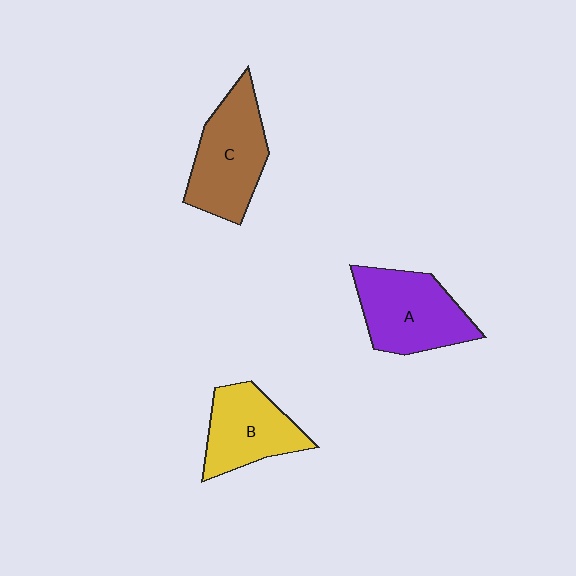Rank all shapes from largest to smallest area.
From largest to smallest: A (purple), C (brown), B (yellow).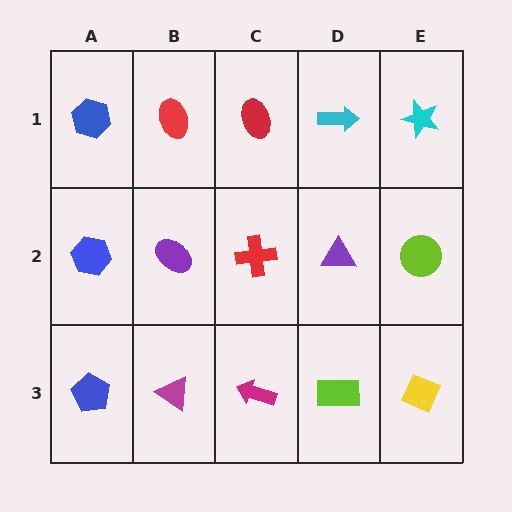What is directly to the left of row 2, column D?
A red cross.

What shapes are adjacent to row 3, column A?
A blue hexagon (row 2, column A), a magenta triangle (row 3, column B).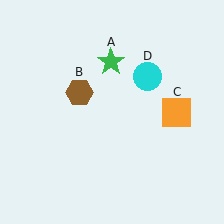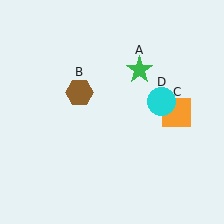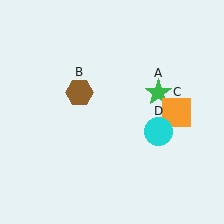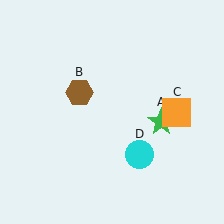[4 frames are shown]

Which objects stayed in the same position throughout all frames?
Brown hexagon (object B) and orange square (object C) remained stationary.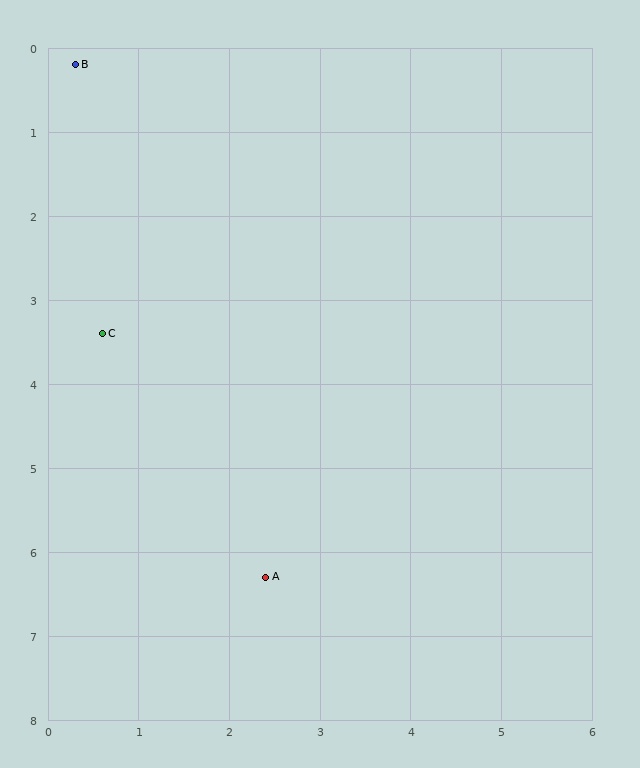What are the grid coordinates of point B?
Point B is at approximately (0.3, 0.2).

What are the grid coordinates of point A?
Point A is at approximately (2.4, 6.3).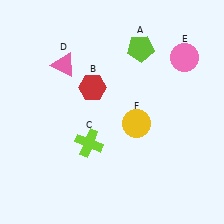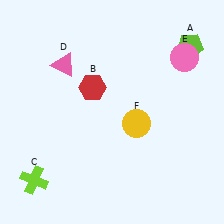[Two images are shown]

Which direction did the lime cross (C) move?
The lime cross (C) moved left.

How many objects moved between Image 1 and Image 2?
2 objects moved between the two images.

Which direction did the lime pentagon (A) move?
The lime pentagon (A) moved right.